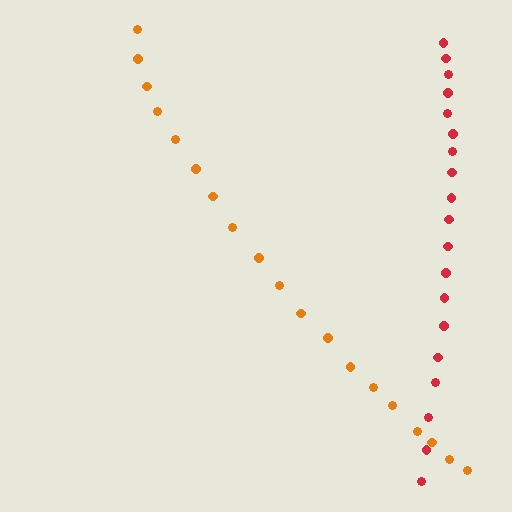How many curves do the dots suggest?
There are 2 distinct paths.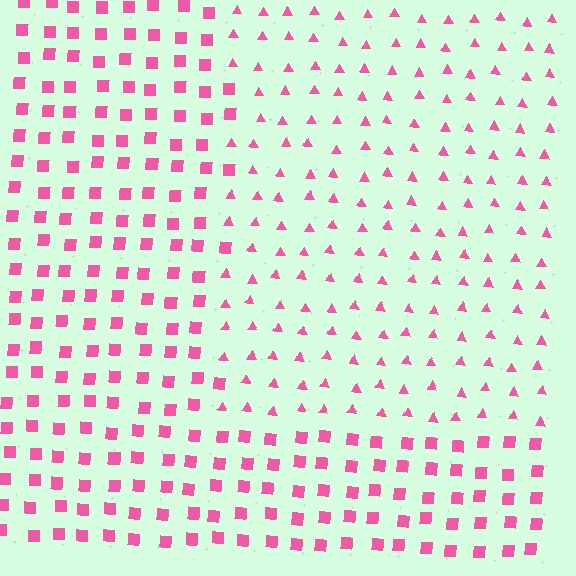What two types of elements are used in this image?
The image uses triangles inside the rectangle region and squares outside it.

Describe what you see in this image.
The image is filled with small pink elements arranged in a uniform grid. A rectangle-shaped region contains triangles, while the surrounding area contains squares. The boundary is defined purely by the change in element shape.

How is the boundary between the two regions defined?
The boundary is defined by a change in element shape: triangles inside vs. squares outside. All elements share the same color and spacing.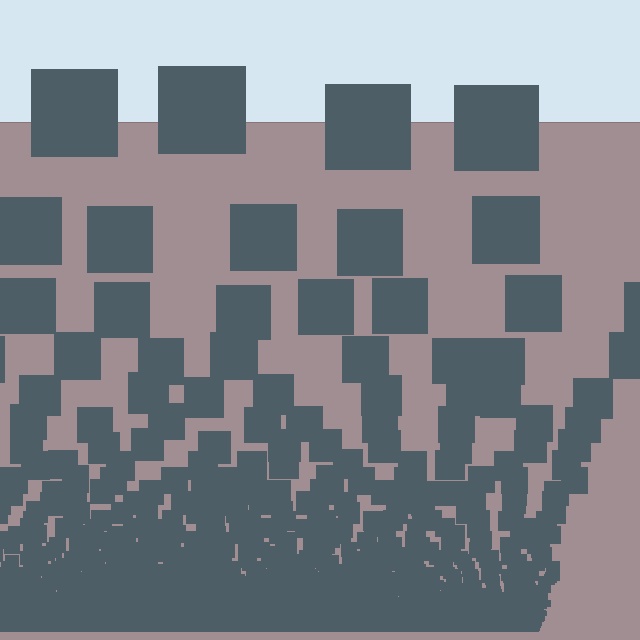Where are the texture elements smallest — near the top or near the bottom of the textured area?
Near the bottom.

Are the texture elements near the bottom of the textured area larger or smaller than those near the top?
Smaller. The gradient is inverted — elements near the bottom are smaller and denser.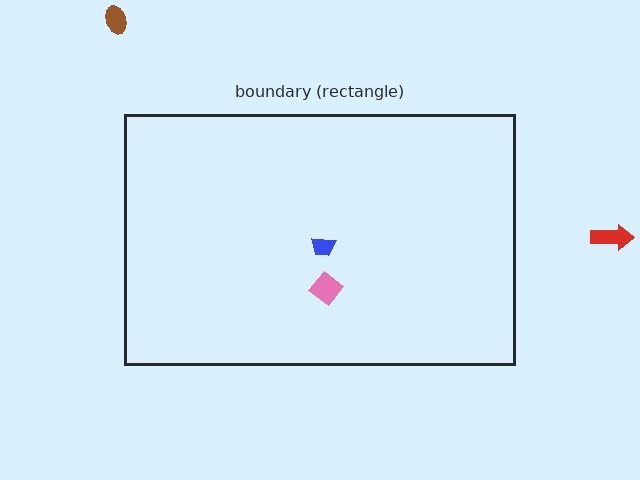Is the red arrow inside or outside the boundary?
Outside.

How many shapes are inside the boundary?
2 inside, 2 outside.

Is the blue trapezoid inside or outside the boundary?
Inside.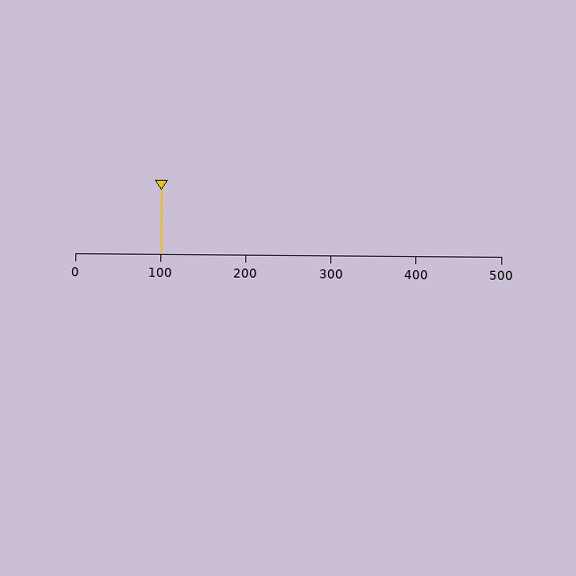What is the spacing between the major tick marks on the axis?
The major ticks are spaced 100 apart.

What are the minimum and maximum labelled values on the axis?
The axis runs from 0 to 500.